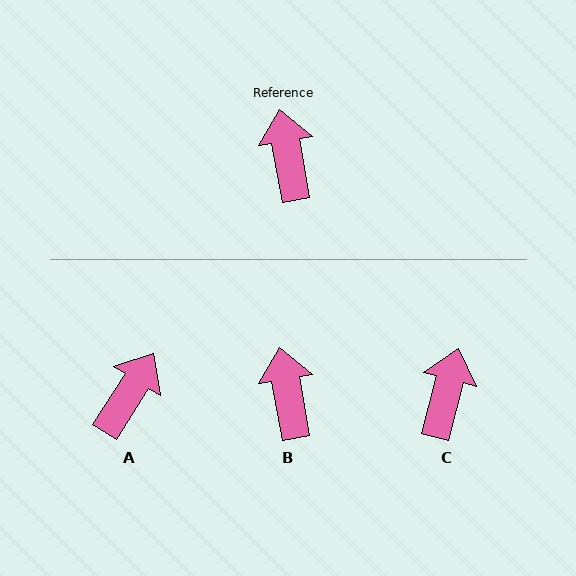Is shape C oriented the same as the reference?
No, it is off by about 25 degrees.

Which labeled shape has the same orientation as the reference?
B.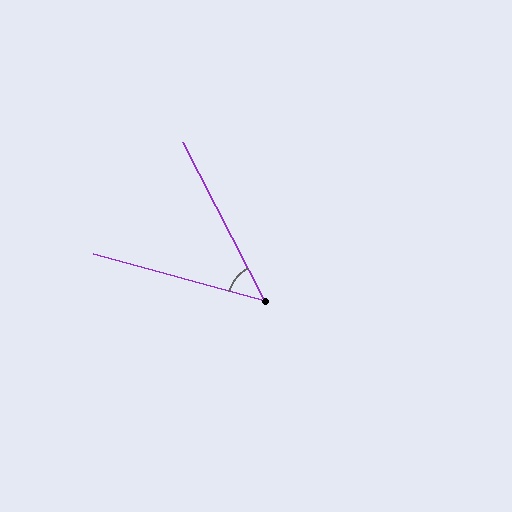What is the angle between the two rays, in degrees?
Approximately 48 degrees.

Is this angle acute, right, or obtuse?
It is acute.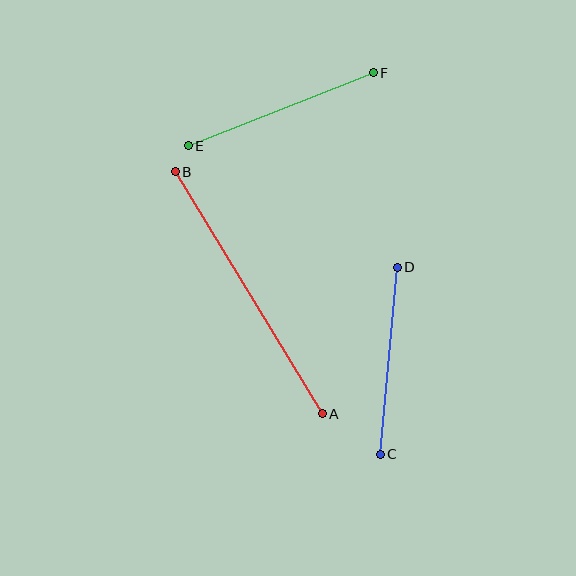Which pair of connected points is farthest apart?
Points A and B are farthest apart.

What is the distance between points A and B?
The distance is approximately 283 pixels.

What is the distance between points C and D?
The distance is approximately 188 pixels.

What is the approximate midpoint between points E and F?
The midpoint is at approximately (281, 109) pixels.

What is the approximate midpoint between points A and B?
The midpoint is at approximately (249, 293) pixels.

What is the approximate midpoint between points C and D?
The midpoint is at approximately (389, 361) pixels.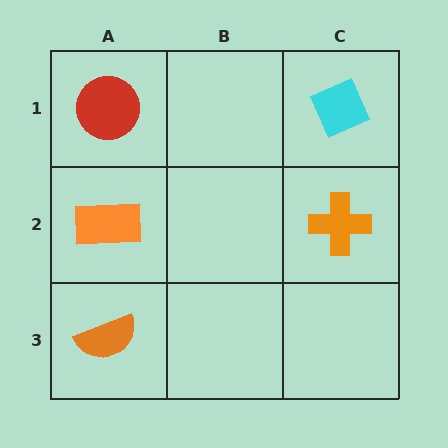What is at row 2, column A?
An orange rectangle.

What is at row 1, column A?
A red circle.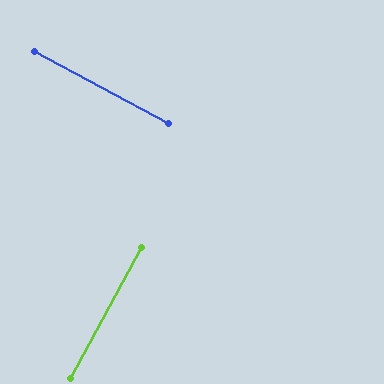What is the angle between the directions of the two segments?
Approximately 90 degrees.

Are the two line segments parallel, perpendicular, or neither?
Perpendicular — they meet at approximately 90°.